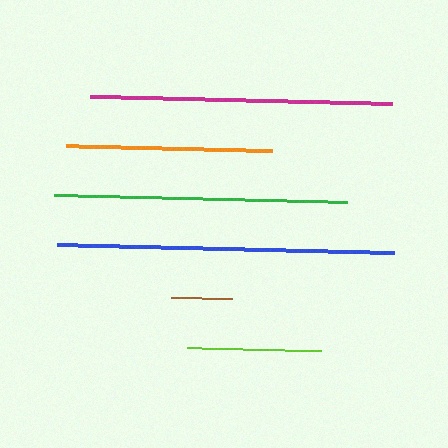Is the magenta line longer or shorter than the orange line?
The magenta line is longer than the orange line.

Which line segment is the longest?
The blue line is the longest at approximately 338 pixels.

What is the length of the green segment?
The green segment is approximately 293 pixels long.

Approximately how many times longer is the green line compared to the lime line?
The green line is approximately 2.2 times the length of the lime line.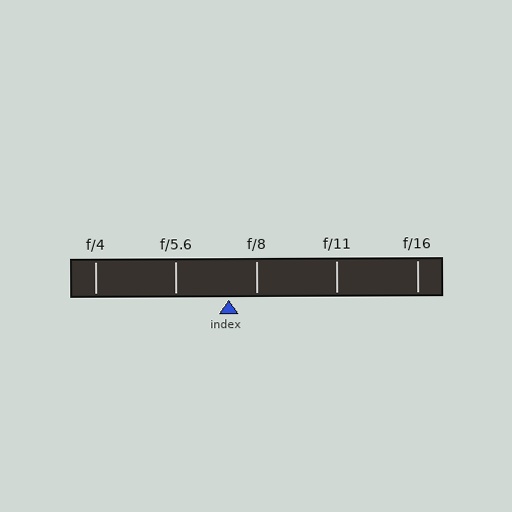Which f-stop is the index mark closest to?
The index mark is closest to f/8.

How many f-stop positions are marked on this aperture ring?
There are 5 f-stop positions marked.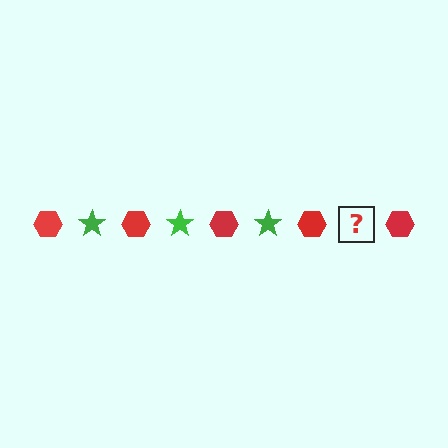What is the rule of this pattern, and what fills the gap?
The rule is that the pattern alternates between red hexagon and green star. The gap should be filled with a green star.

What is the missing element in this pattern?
The missing element is a green star.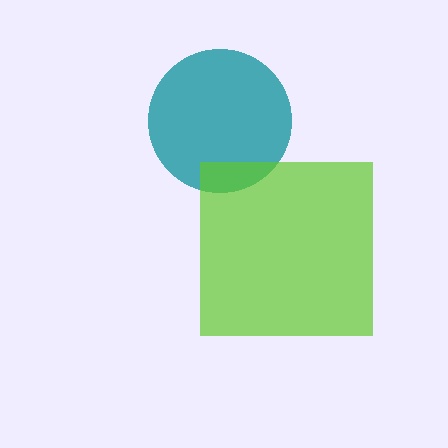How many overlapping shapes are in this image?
There are 2 overlapping shapes in the image.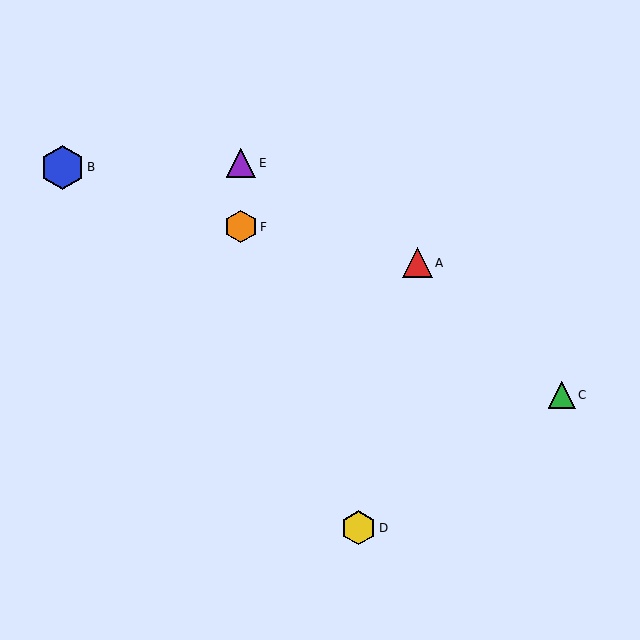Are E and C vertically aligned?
No, E is at x≈241 and C is at x≈562.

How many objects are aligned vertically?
2 objects (E, F) are aligned vertically.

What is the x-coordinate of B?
Object B is at x≈62.